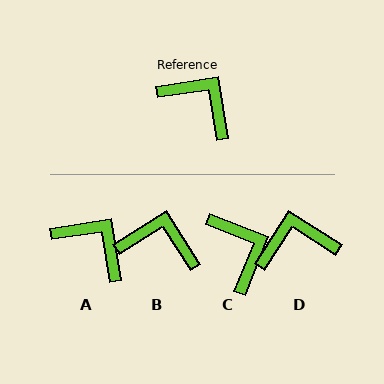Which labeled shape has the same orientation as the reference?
A.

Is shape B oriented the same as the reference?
No, it is off by about 24 degrees.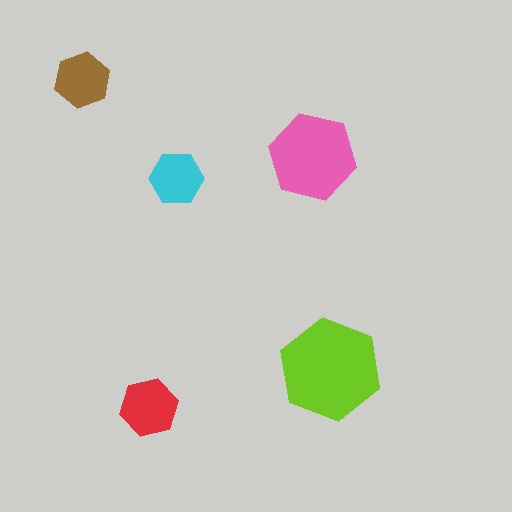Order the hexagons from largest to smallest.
the lime one, the pink one, the red one, the brown one, the cyan one.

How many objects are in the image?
There are 5 objects in the image.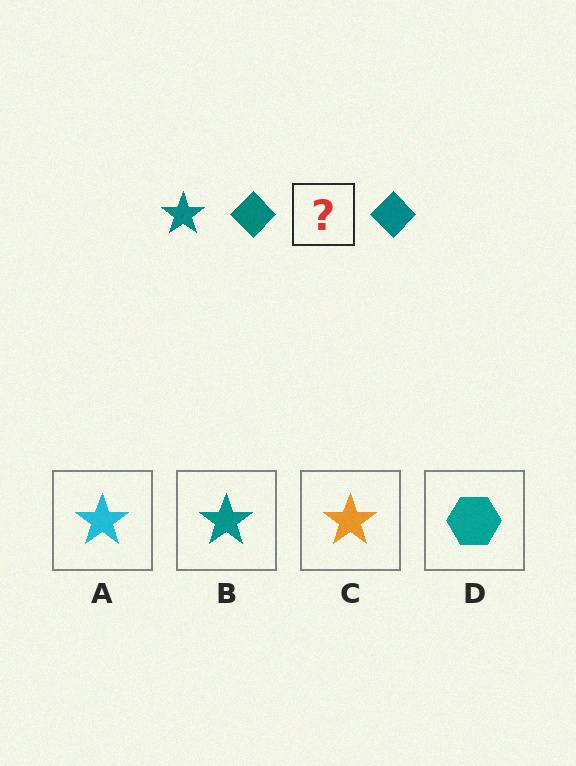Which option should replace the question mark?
Option B.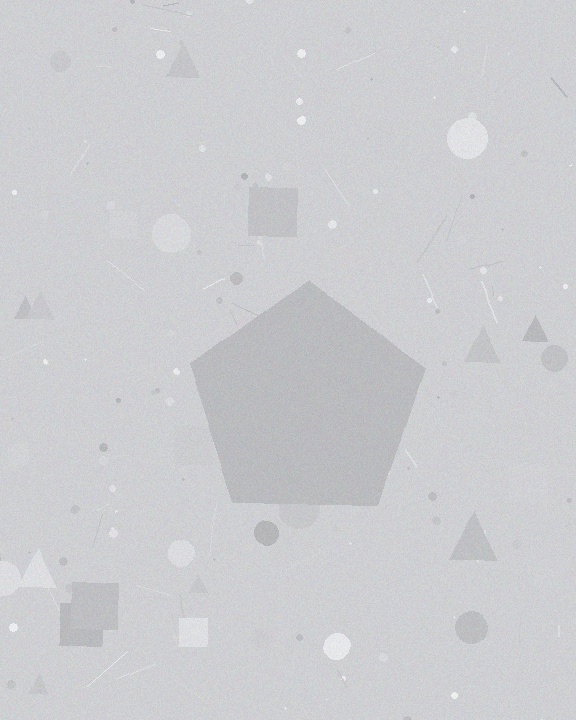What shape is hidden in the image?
A pentagon is hidden in the image.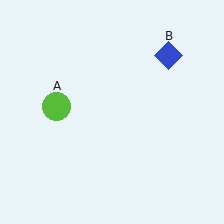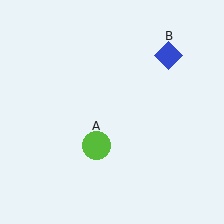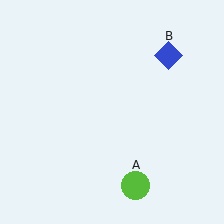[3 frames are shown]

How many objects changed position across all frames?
1 object changed position: lime circle (object A).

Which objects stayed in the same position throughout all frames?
Blue diamond (object B) remained stationary.